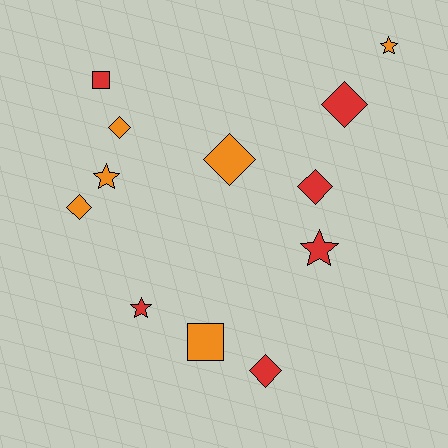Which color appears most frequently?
Orange, with 6 objects.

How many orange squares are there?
There is 1 orange square.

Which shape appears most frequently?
Diamond, with 6 objects.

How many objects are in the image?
There are 12 objects.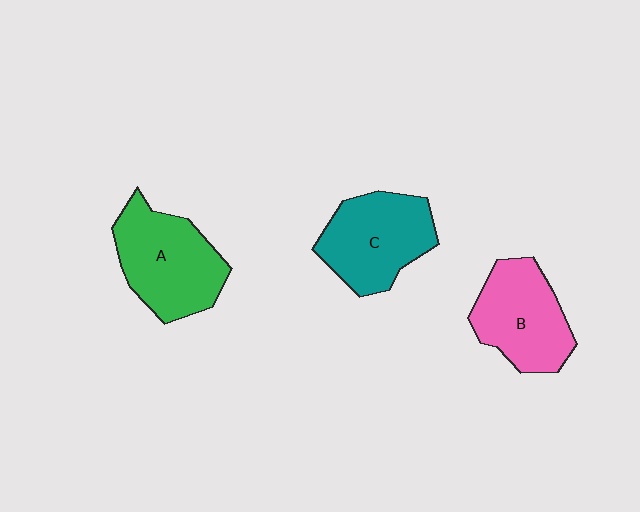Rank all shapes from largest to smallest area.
From largest to smallest: A (green), C (teal), B (pink).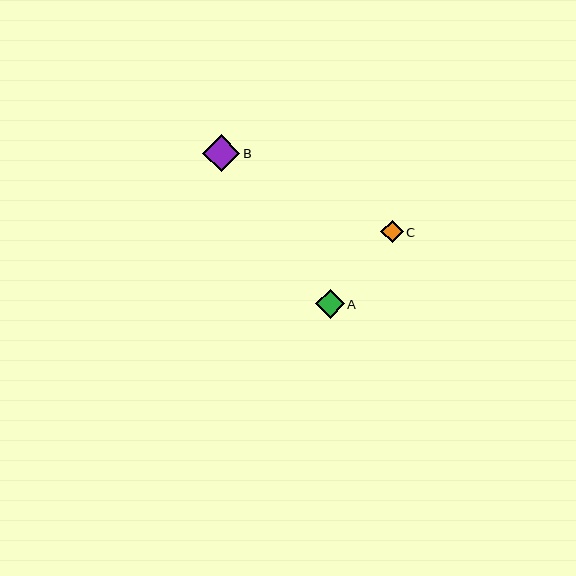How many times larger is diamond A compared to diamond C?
Diamond A is approximately 1.3 times the size of diamond C.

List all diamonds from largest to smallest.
From largest to smallest: B, A, C.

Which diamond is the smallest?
Diamond C is the smallest with a size of approximately 22 pixels.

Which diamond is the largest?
Diamond B is the largest with a size of approximately 37 pixels.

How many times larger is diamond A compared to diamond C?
Diamond A is approximately 1.3 times the size of diamond C.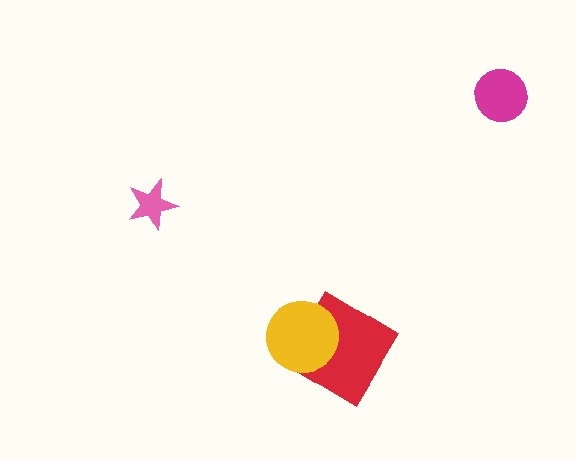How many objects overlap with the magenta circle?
0 objects overlap with the magenta circle.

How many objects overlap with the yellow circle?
1 object overlaps with the yellow circle.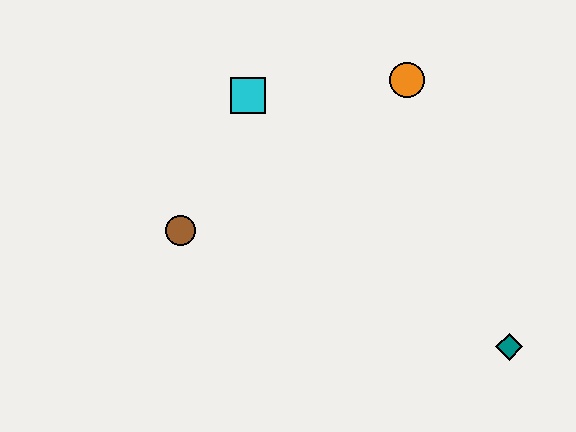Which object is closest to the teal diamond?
The orange circle is closest to the teal diamond.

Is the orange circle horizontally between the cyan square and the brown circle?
No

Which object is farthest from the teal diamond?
The cyan square is farthest from the teal diamond.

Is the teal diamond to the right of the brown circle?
Yes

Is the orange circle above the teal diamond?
Yes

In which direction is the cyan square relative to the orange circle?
The cyan square is to the left of the orange circle.